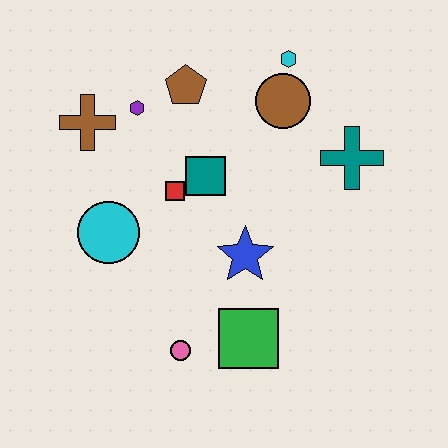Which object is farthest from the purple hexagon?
The green square is farthest from the purple hexagon.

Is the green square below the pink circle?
No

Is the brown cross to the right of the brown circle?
No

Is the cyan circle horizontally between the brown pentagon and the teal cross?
No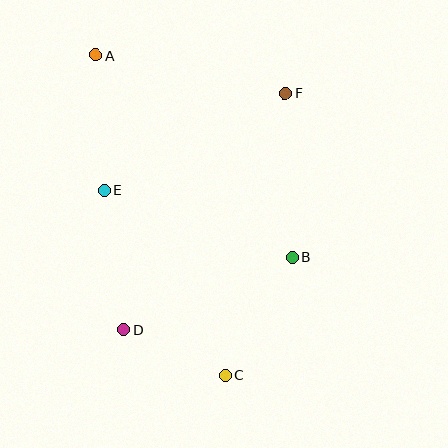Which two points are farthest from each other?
Points A and C are farthest from each other.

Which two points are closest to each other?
Points C and D are closest to each other.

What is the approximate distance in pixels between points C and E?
The distance between C and E is approximately 221 pixels.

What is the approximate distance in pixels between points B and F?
The distance between B and F is approximately 164 pixels.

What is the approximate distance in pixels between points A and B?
The distance between A and B is approximately 282 pixels.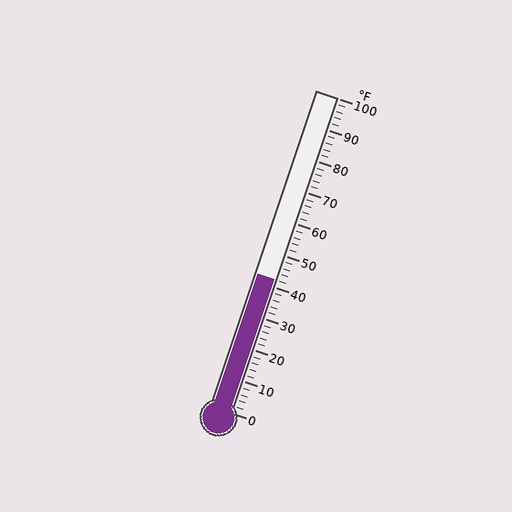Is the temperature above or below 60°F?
The temperature is below 60°F.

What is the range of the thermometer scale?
The thermometer scale ranges from 0°F to 100°F.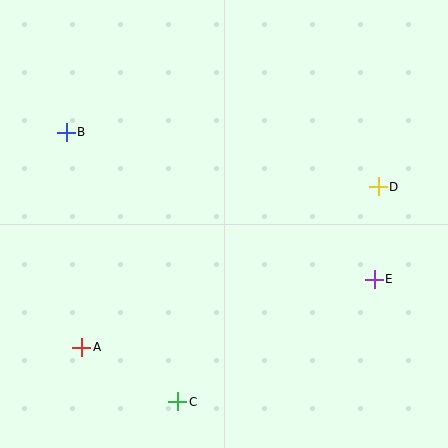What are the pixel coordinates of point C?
Point C is at (178, 402).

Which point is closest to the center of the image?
Point D at (378, 187) is closest to the center.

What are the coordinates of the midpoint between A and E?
The midpoint between A and E is at (228, 313).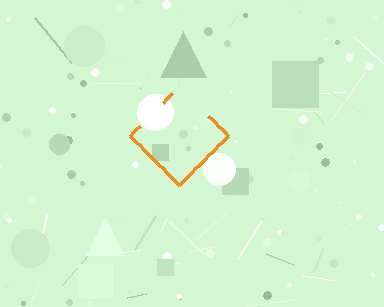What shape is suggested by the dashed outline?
The dashed outline suggests a diamond.